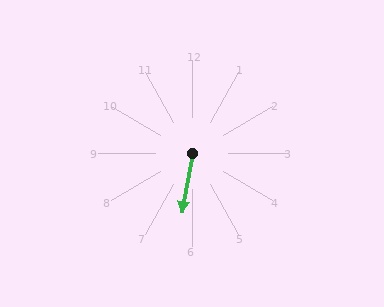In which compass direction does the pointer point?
South.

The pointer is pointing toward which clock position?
Roughly 6 o'clock.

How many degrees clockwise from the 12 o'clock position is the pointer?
Approximately 190 degrees.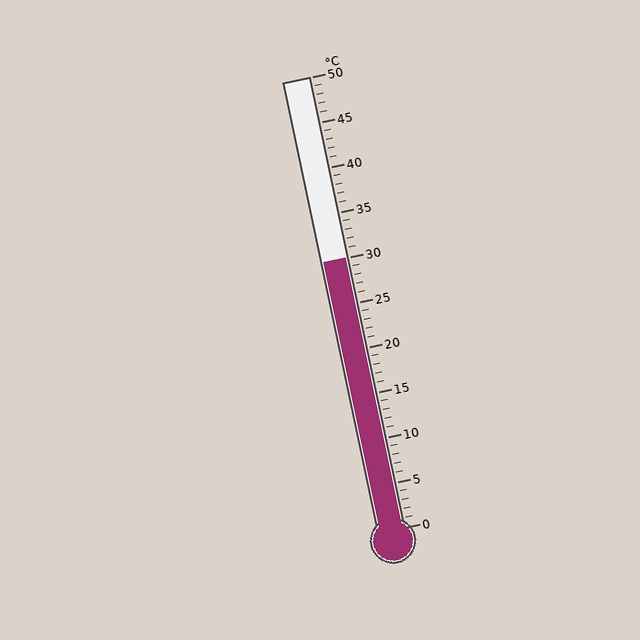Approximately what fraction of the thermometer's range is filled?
The thermometer is filled to approximately 60% of its range.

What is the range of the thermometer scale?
The thermometer scale ranges from 0°C to 50°C.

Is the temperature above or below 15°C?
The temperature is above 15°C.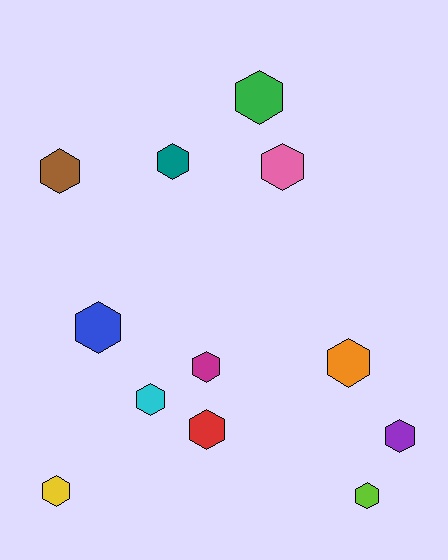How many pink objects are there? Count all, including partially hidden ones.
There is 1 pink object.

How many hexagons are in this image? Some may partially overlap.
There are 12 hexagons.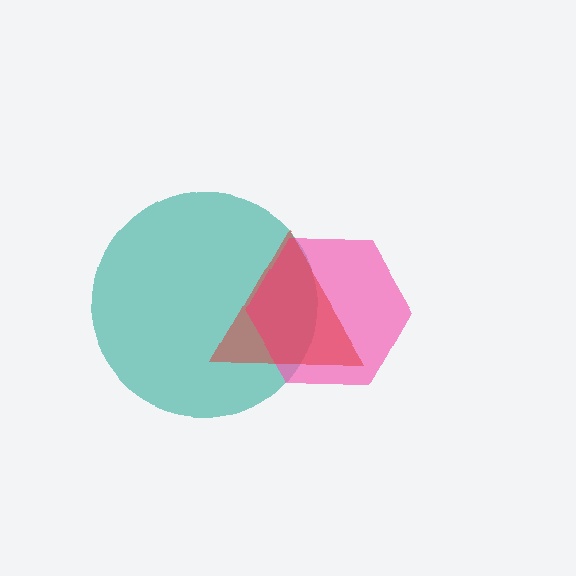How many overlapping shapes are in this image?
There are 3 overlapping shapes in the image.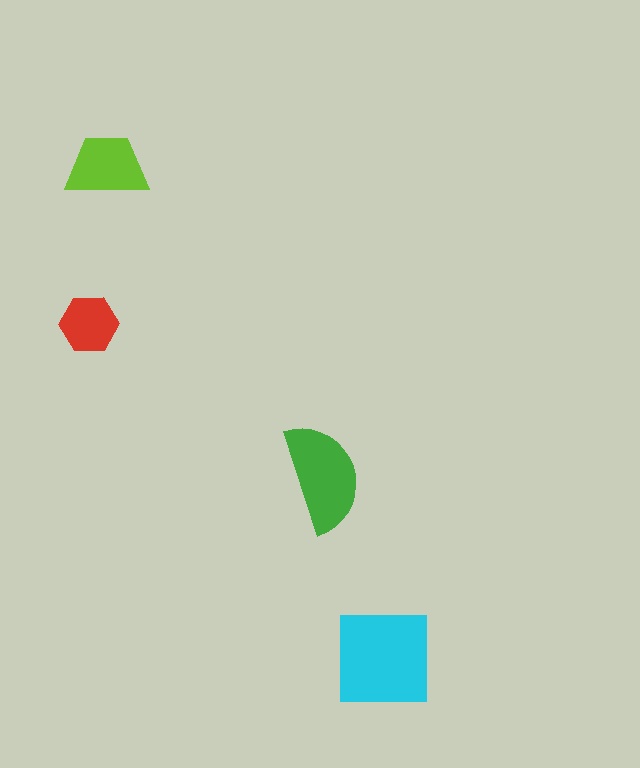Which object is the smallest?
The red hexagon.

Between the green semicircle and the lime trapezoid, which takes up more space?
The green semicircle.